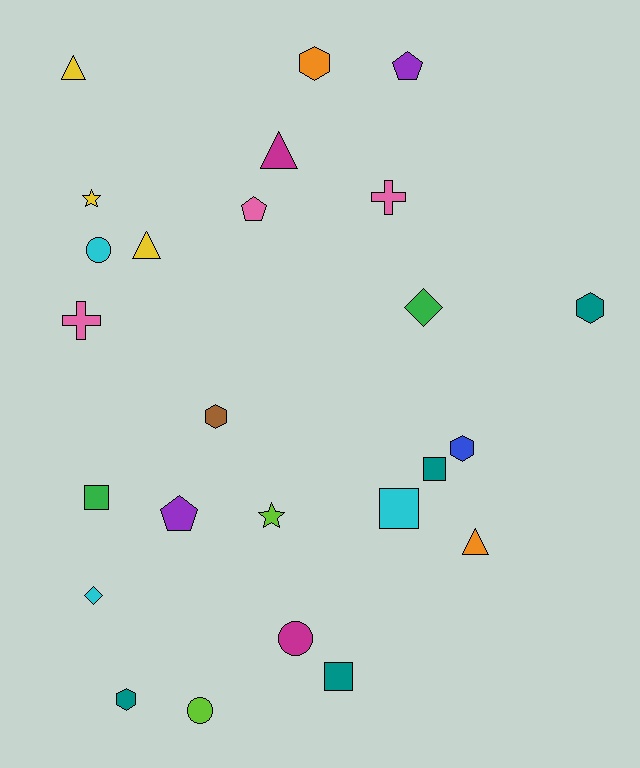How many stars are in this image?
There are 2 stars.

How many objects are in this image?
There are 25 objects.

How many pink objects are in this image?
There are 3 pink objects.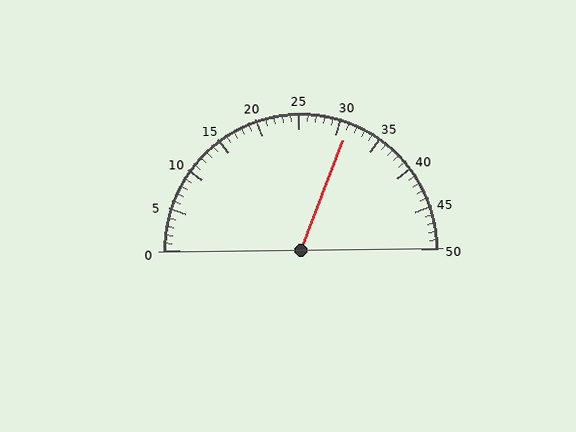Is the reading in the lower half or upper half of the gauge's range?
The reading is in the upper half of the range (0 to 50).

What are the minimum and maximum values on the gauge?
The gauge ranges from 0 to 50.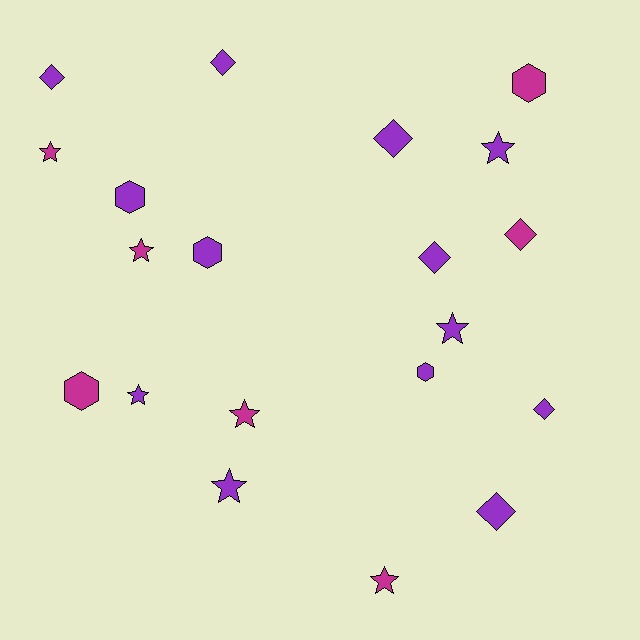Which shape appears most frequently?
Star, with 8 objects.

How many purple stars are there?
There are 4 purple stars.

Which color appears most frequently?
Purple, with 13 objects.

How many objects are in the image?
There are 20 objects.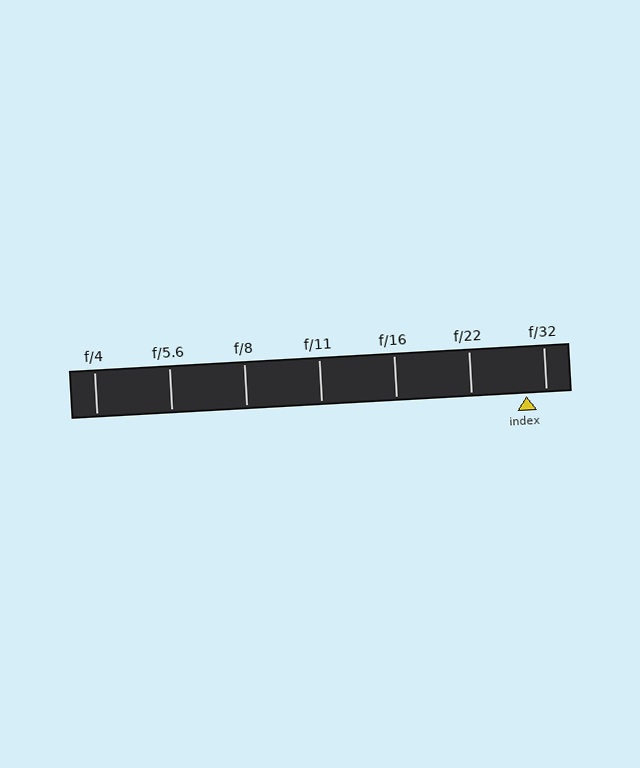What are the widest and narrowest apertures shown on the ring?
The widest aperture shown is f/4 and the narrowest is f/32.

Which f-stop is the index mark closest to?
The index mark is closest to f/32.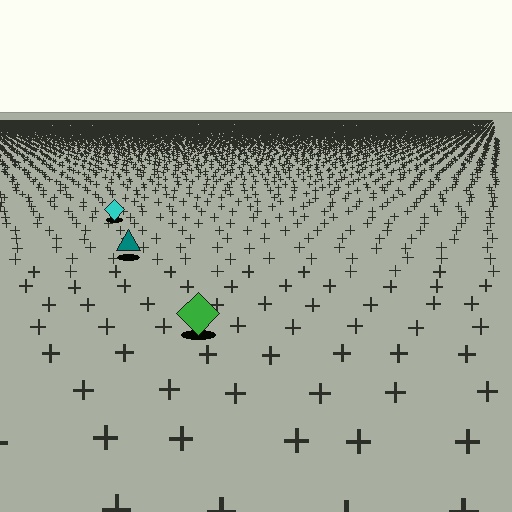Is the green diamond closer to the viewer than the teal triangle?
Yes. The green diamond is closer — you can tell from the texture gradient: the ground texture is coarser near it.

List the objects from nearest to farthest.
From nearest to farthest: the green diamond, the teal triangle, the cyan diamond.